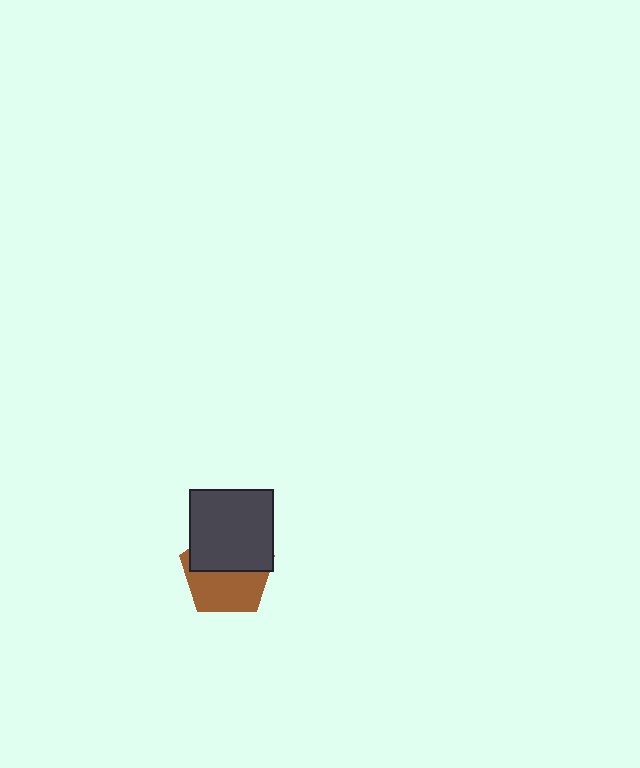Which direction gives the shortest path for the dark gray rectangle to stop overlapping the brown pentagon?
Moving up gives the shortest separation.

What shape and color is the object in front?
The object in front is a dark gray rectangle.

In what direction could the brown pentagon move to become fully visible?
The brown pentagon could move down. That would shift it out from behind the dark gray rectangle entirely.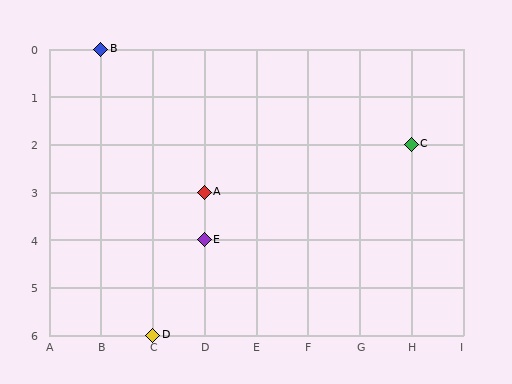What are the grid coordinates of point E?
Point E is at grid coordinates (D, 4).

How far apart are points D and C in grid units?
Points D and C are 5 columns and 4 rows apart (about 6.4 grid units diagonally).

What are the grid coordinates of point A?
Point A is at grid coordinates (D, 3).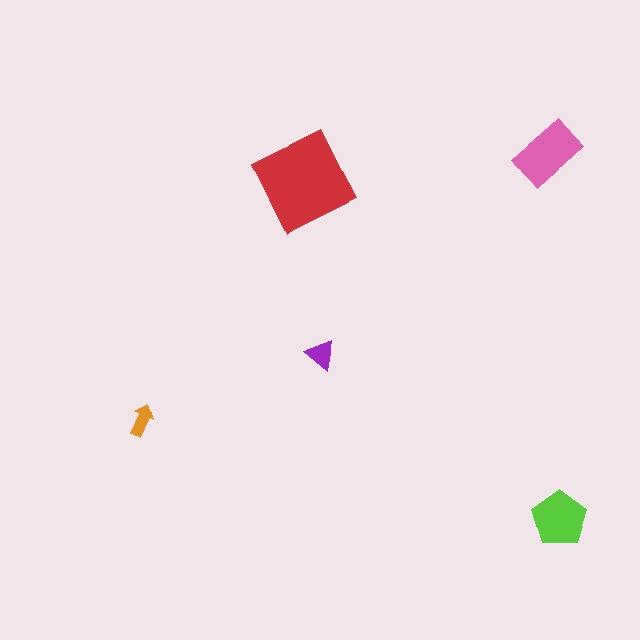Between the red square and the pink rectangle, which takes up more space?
The red square.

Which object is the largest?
The red square.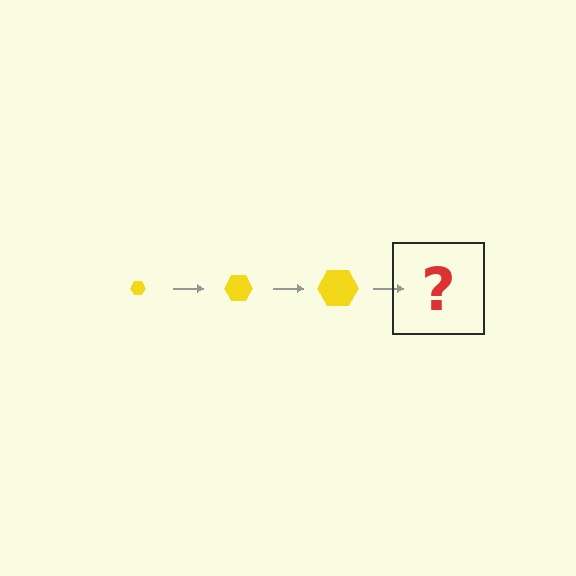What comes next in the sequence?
The next element should be a yellow hexagon, larger than the previous one.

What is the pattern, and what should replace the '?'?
The pattern is that the hexagon gets progressively larger each step. The '?' should be a yellow hexagon, larger than the previous one.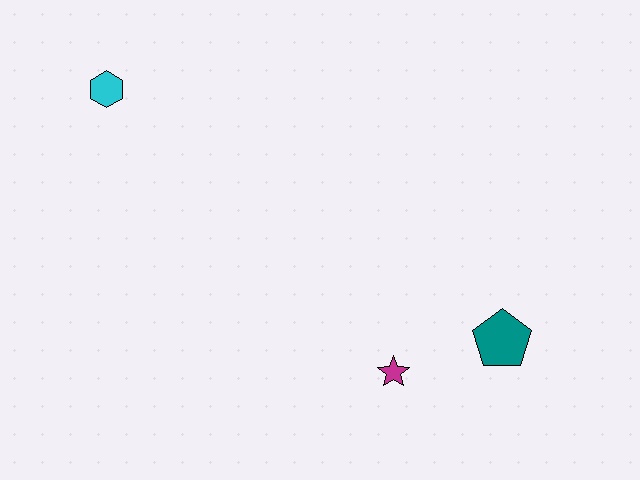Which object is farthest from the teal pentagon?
The cyan hexagon is farthest from the teal pentagon.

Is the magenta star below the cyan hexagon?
Yes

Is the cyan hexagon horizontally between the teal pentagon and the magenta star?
No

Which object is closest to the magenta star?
The teal pentagon is closest to the magenta star.